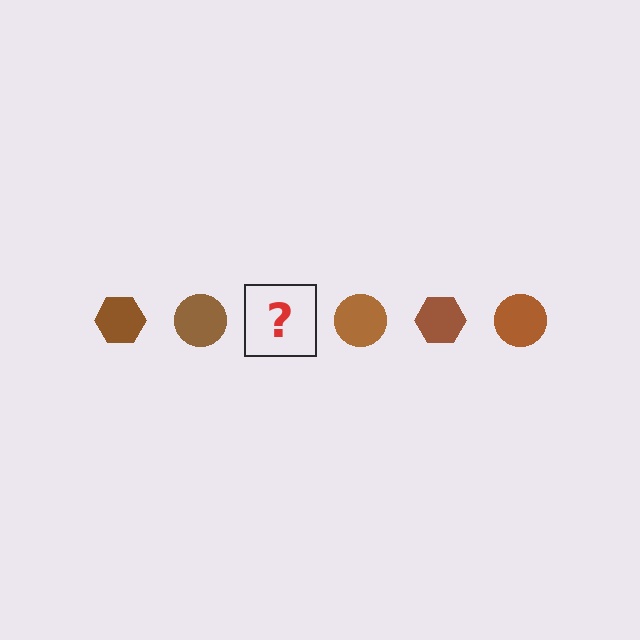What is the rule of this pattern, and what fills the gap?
The rule is that the pattern cycles through hexagon, circle shapes in brown. The gap should be filled with a brown hexagon.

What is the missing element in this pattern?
The missing element is a brown hexagon.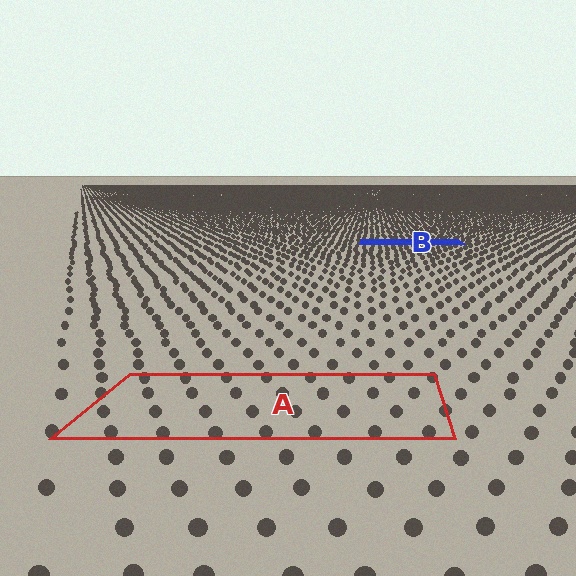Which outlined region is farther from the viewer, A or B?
Region B is farther from the viewer — the texture elements inside it appear smaller and more densely packed.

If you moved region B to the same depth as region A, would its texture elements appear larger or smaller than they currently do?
They would appear larger. At a closer depth, the same texture elements are projected at a bigger on-screen size.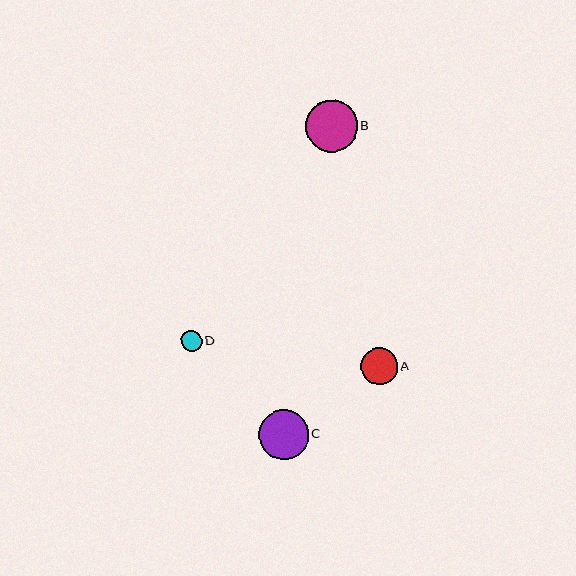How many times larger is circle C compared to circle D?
Circle C is approximately 2.3 times the size of circle D.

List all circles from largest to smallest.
From largest to smallest: B, C, A, D.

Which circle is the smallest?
Circle D is the smallest with a size of approximately 21 pixels.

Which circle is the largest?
Circle B is the largest with a size of approximately 52 pixels.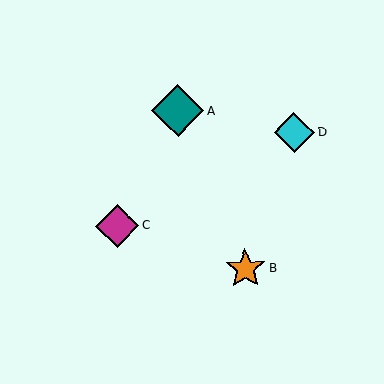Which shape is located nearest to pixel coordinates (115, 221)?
The magenta diamond (labeled C) at (118, 226) is nearest to that location.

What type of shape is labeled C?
Shape C is a magenta diamond.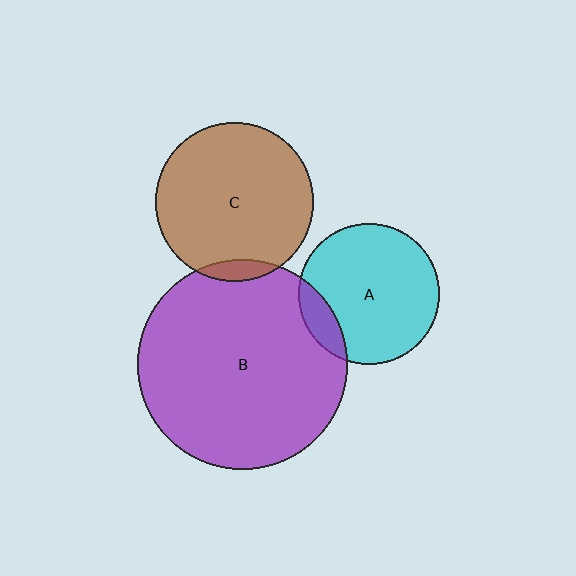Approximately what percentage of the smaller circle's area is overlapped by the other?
Approximately 5%.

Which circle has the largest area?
Circle B (purple).